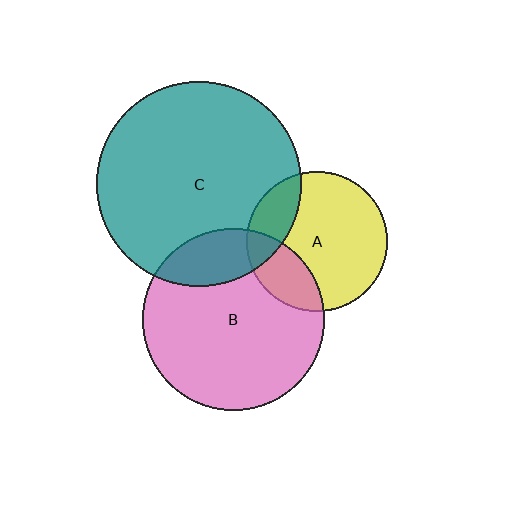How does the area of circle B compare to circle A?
Approximately 1.7 times.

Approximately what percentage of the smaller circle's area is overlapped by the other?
Approximately 20%.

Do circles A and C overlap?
Yes.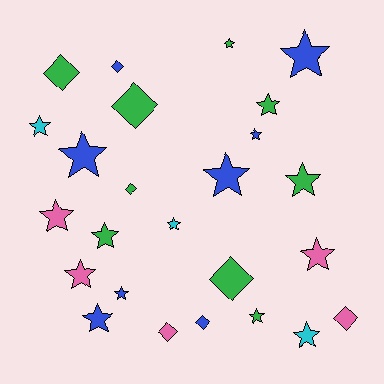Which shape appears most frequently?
Star, with 17 objects.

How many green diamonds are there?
There are 4 green diamonds.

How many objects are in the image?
There are 25 objects.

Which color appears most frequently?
Green, with 9 objects.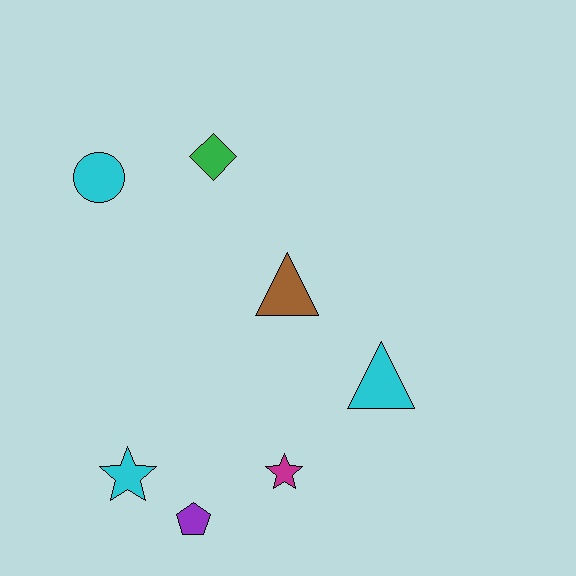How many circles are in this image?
There is 1 circle.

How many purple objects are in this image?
There is 1 purple object.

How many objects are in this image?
There are 7 objects.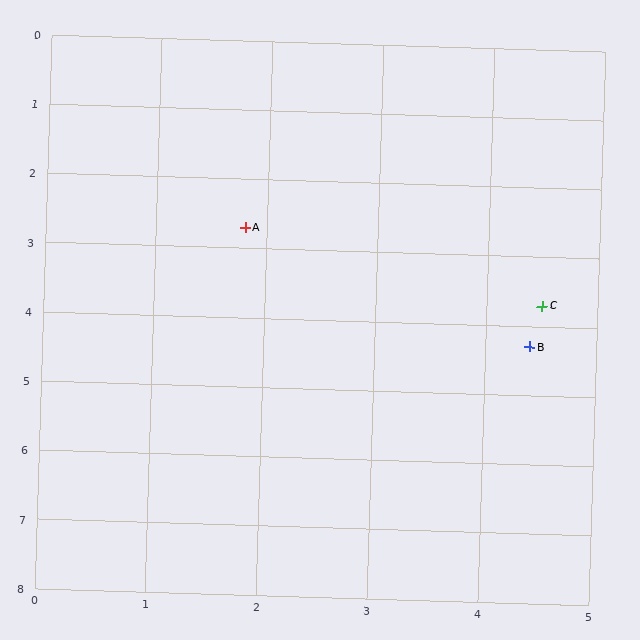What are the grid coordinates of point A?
Point A is at approximately (1.8, 2.7).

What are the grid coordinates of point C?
Point C is at approximately (4.5, 3.7).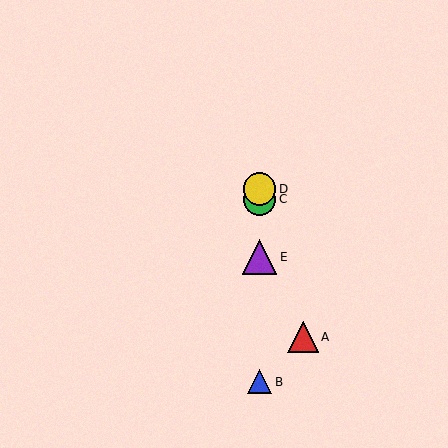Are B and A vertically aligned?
No, B is at x≈259 and A is at x≈303.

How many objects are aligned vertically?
4 objects (B, C, D, E) are aligned vertically.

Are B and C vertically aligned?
Yes, both are at x≈259.